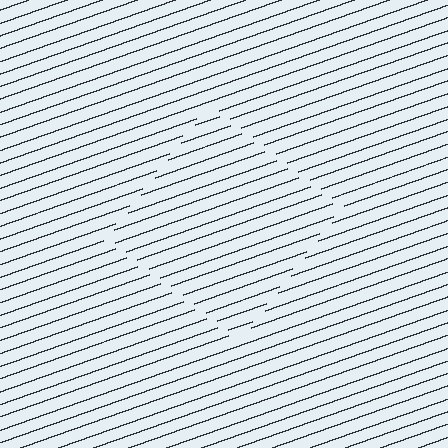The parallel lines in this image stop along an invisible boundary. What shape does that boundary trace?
An illusory square. The interior of the shape contains the same grating, shifted by half a period — the contour is defined by the phase discontinuity where line-ends from the inner and outer gratings abut.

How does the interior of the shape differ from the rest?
The interior of the shape contains the same grating, shifted by half a period — the contour is defined by the phase discontinuity where line-ends from the inner and outer gratings abut.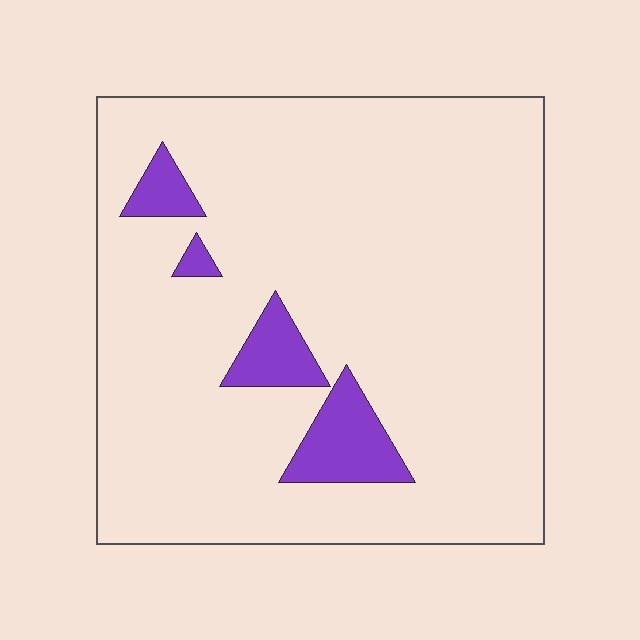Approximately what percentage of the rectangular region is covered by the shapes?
Approximately 10%.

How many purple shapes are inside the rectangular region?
4.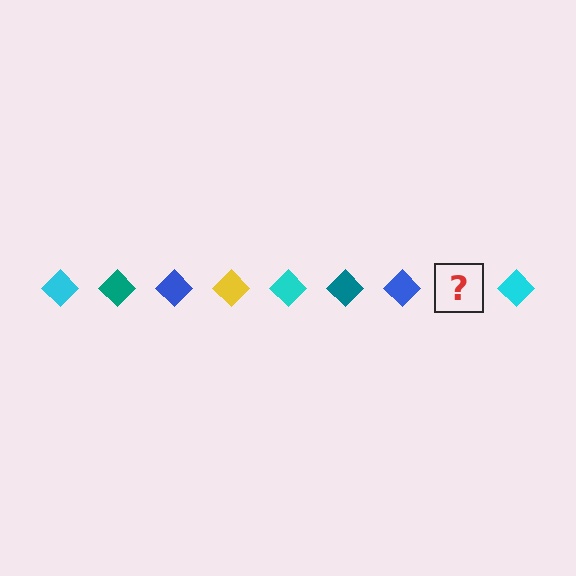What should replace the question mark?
The question mark should be replaced with a yellow diamond.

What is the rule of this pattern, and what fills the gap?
The rule is that the pattern cycles through cyan, teal, blue, yellow diamonds. The gap should be filled with a yellow diamond.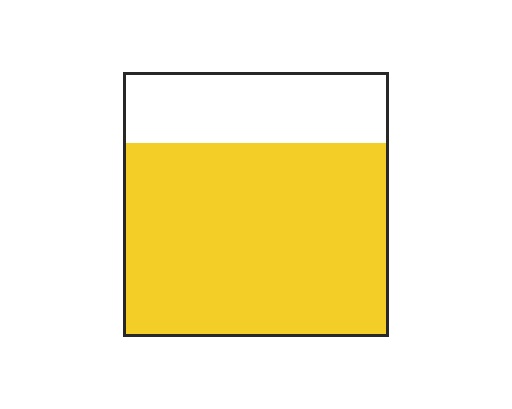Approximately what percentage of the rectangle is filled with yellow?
Approximately 75%.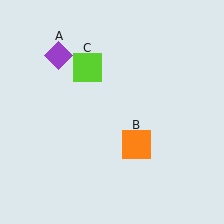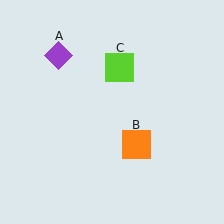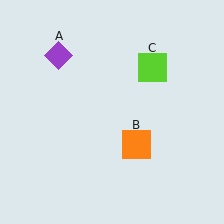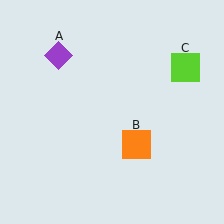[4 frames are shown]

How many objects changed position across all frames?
1 object changed position: lime square (object C).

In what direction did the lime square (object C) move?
The lime square (object C) moved right.